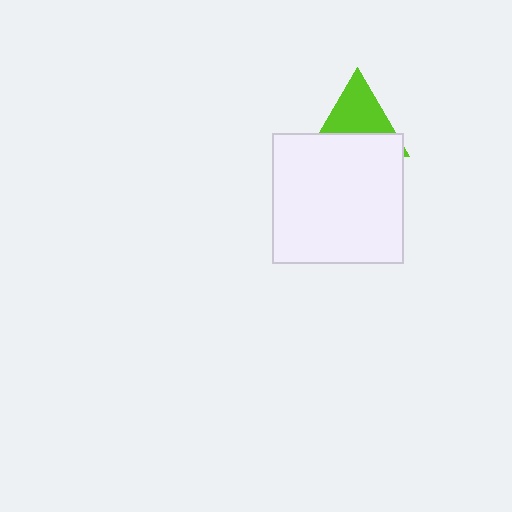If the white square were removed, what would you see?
You would see the complete lime triangle.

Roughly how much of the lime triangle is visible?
About half of it is visible (roughly 55%).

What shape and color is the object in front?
The object in front is a white square.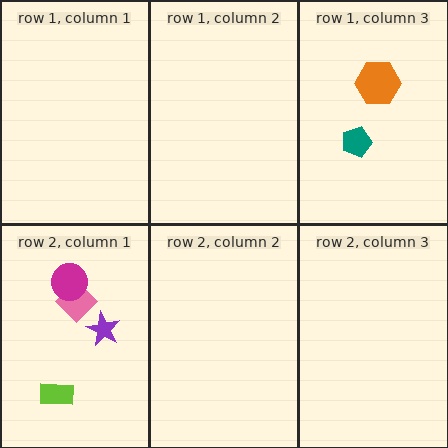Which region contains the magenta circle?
The row 2, column 1 region.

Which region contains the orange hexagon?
The row 1, column 3 region.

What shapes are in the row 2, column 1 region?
The pink diamond, the purple star, the lime rectangle, the magenta circle.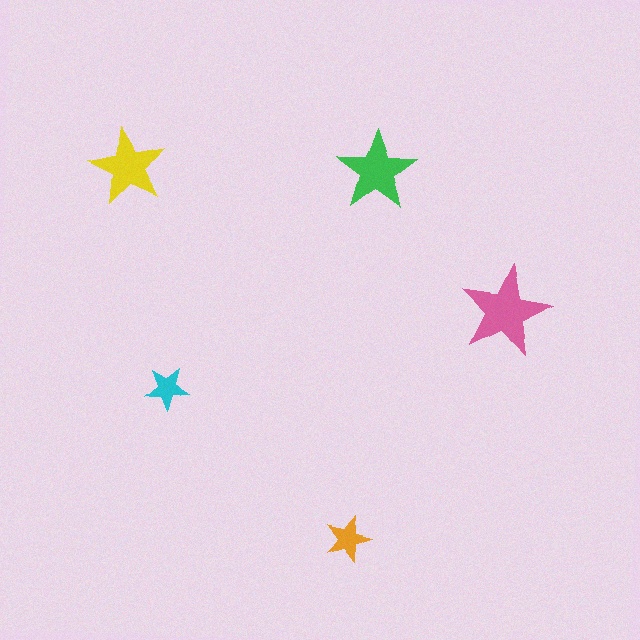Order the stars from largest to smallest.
the pink one, the green one, the yellow one, the orange one, the cyan one.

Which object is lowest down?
The orange star is bottommost.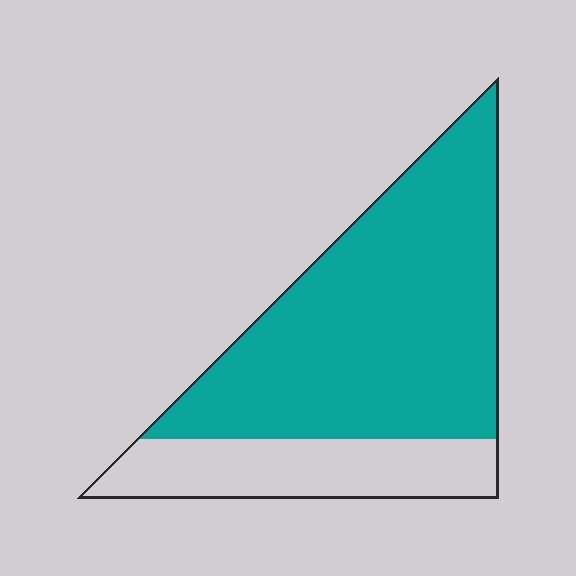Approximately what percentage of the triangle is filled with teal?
Approximately 75%.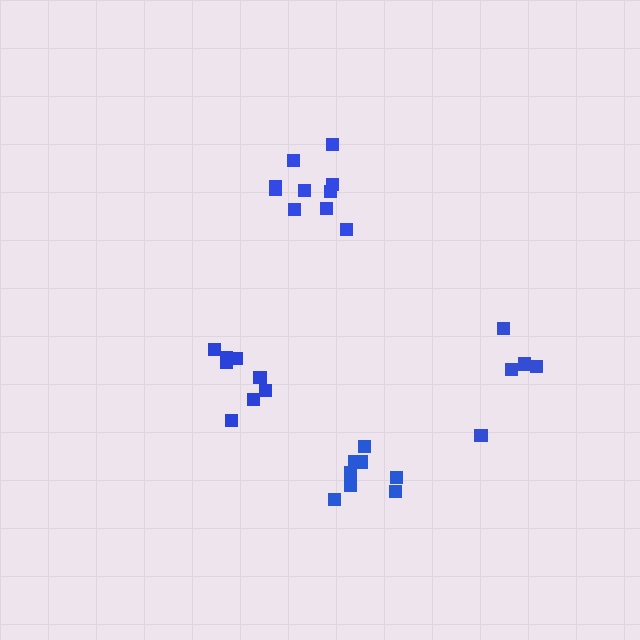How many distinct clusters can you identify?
There are 4 distinct clusters.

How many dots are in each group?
Group 1: 9 dots, Group 2: 5 dots, Group 3: 10 dots, Group 4: 8 dots (32 total).